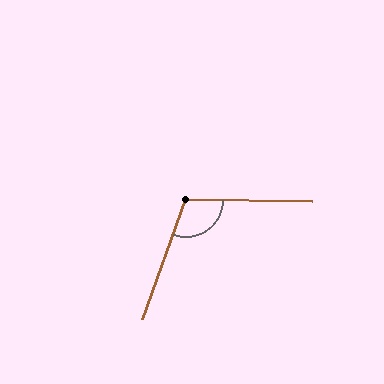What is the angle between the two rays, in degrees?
Approximately 109 degrees.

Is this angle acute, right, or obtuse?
It is obtuse.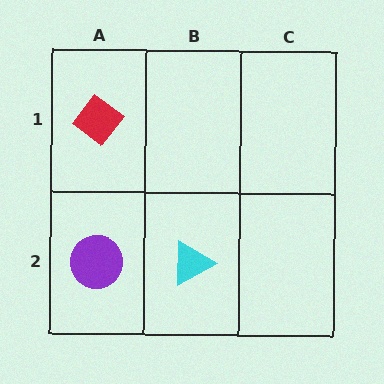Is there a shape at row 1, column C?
No, that cell is empty.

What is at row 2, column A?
A purple circle.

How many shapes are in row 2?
2 shapes.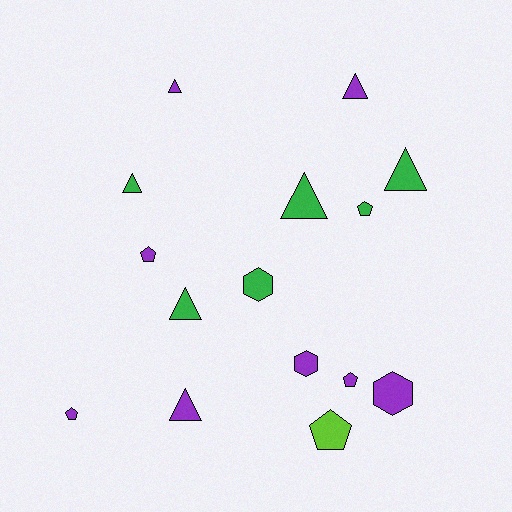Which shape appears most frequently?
Triangle, with 7 objects.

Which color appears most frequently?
Purple, with 8 objects.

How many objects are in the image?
There are 15 objects.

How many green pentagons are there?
There is 1 green pentagon.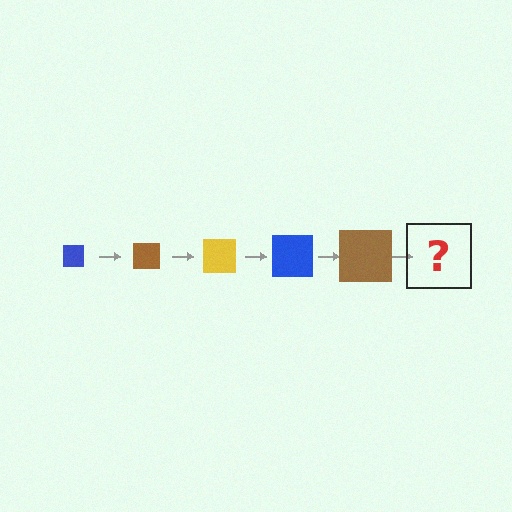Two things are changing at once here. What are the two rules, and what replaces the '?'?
The two rules are that the square grows larger each step and the color cycles through blue, brown, and yellow. The '?' should be a yellow square, larger than the previous one.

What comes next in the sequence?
The next element should be a yellow square, larger than the previous one.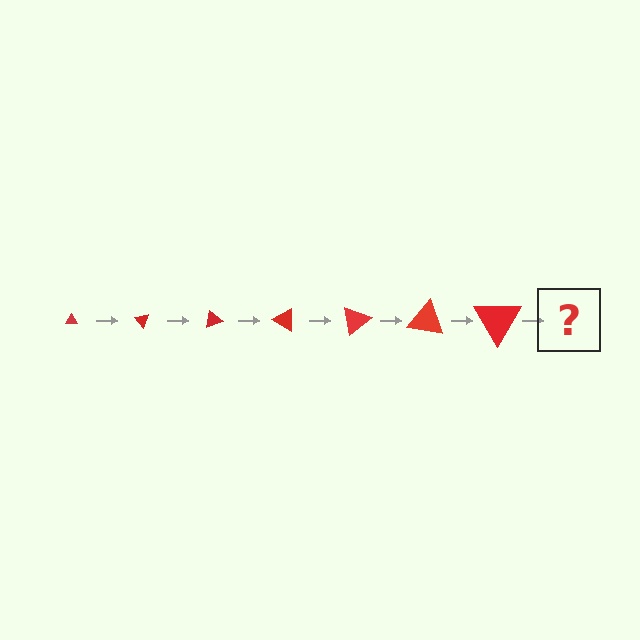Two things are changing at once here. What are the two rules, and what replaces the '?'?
The two rules are that the triangle grows larger each step and it rotates 50 degrees each step. The '?' should be a triangle, larger than the previous one and rotated 350 degrees from the start.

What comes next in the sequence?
The next element should be a triangle, larger than the previous one and rotated 350 degrees from the start.